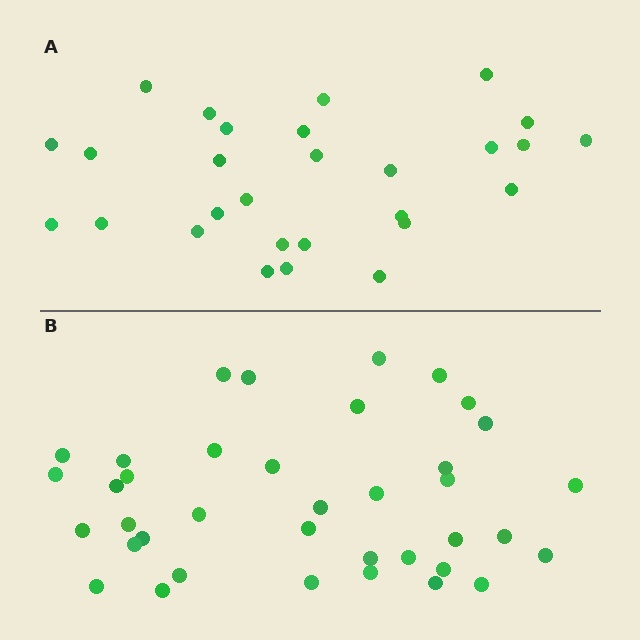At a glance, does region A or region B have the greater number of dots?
Region B (the bottom region) has more dots.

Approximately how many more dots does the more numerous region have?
Region B has roughly 10 or so more dots than region A.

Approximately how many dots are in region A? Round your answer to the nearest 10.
About 30 dots. (The exact count is 28, which rounds to 30.)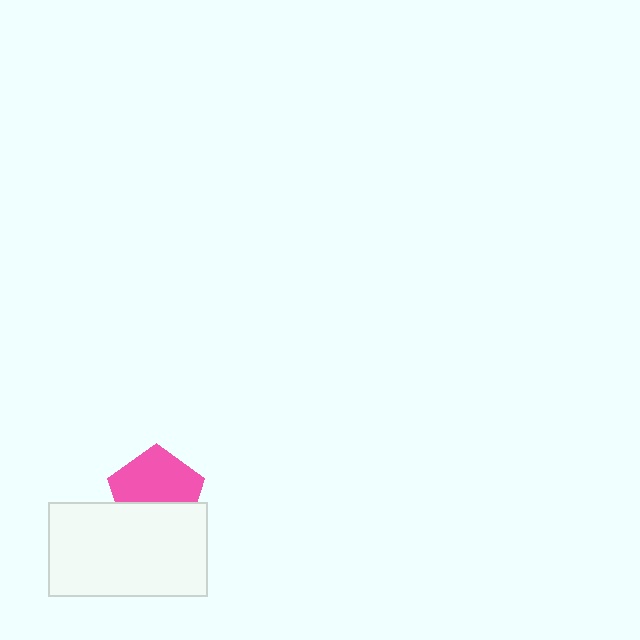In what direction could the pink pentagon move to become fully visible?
The pink pentagon could move up. That would shift it out from behind the white rectangle entirely.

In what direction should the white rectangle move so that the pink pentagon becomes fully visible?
The white rectangle should move down. That is the shortest direction to clear the overlap and leave the pink pentagon fully visible.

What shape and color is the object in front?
The object in front is a white rectangle.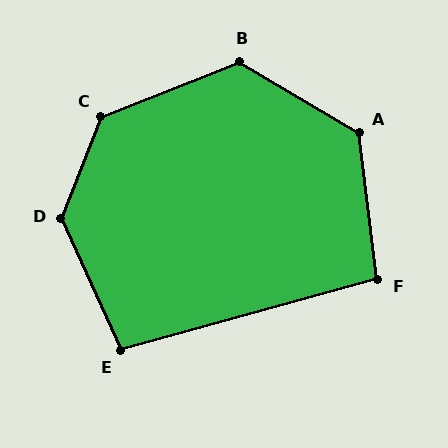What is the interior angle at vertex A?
Approximately 128 degrees (obtuse).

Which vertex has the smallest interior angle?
F, at approximately 98 degrees.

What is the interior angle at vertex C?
Approximately 133 degrees (obtuse).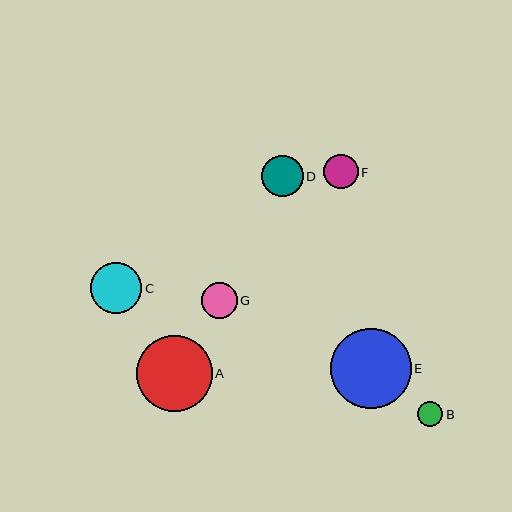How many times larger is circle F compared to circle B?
Circle F is approximately 1.4 times the size of circle B.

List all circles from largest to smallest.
From largest to smallest: E, A, C, D, G, F, B.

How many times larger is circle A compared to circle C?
Circle A is approximately 1.5 times the size of circle C.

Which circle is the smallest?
Circle B is the smallest with a size of approximately 25 pixels.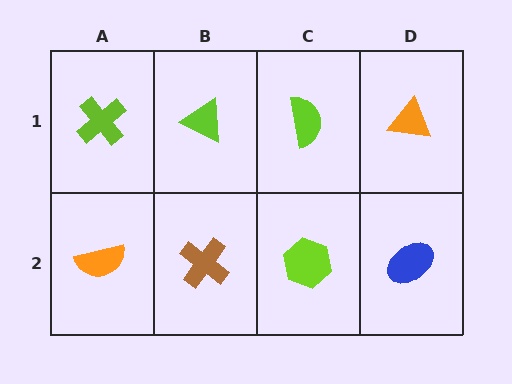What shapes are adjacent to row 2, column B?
A lime triangle (row 1, column B), an orange semicircle (row 2, column A), a lime hexagon (row 2, column C).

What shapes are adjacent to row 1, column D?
A blue ellipse (row 2, column D), a lime semicircle (row 1, column C).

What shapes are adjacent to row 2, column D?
An orange triangle (row 1, column D), a lime hexagon (row 2, column C).